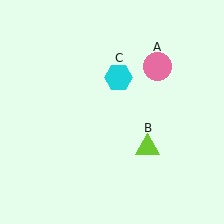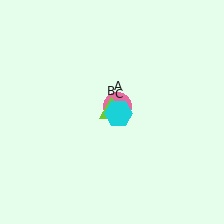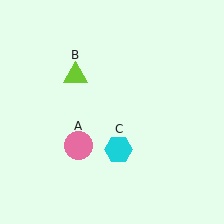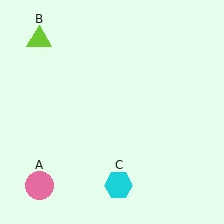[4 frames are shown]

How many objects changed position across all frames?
3 objects changed position: pink circle (object A), lime triangle (object B), cyan hexagon (object C).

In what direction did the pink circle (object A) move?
The pink circle (object A) moved down and to the left.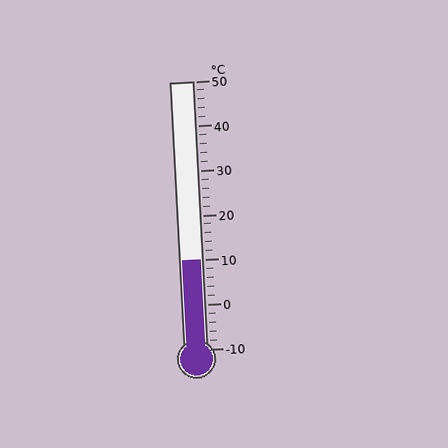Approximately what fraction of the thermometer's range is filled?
The thermometer is filled to approximately 35% of its range.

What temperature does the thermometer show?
The thermometer shows approximately 10°C.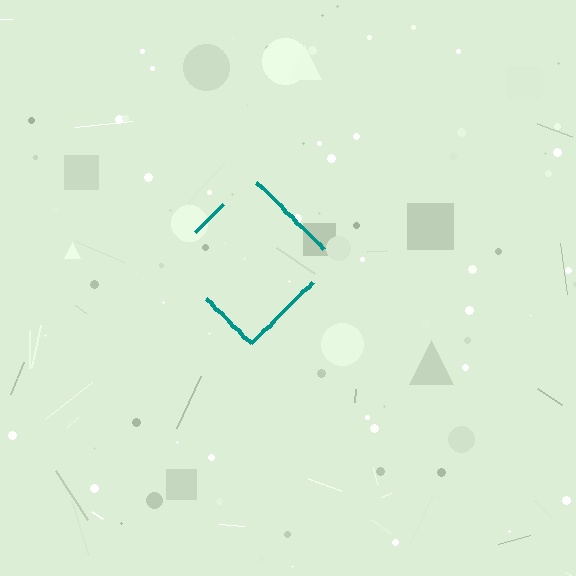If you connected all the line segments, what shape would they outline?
They would outline a diamond.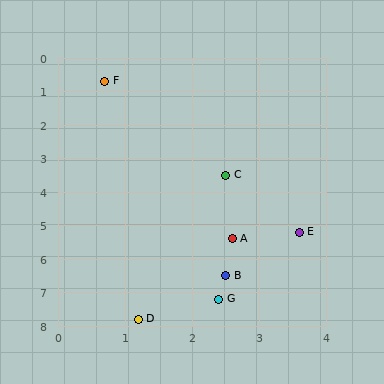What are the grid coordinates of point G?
Point G is at approximately (2.4, 7.2).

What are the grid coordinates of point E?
Point E is at approximately (3.6, 5.2).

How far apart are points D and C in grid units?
Points D and C are about 4.5 grid units apart.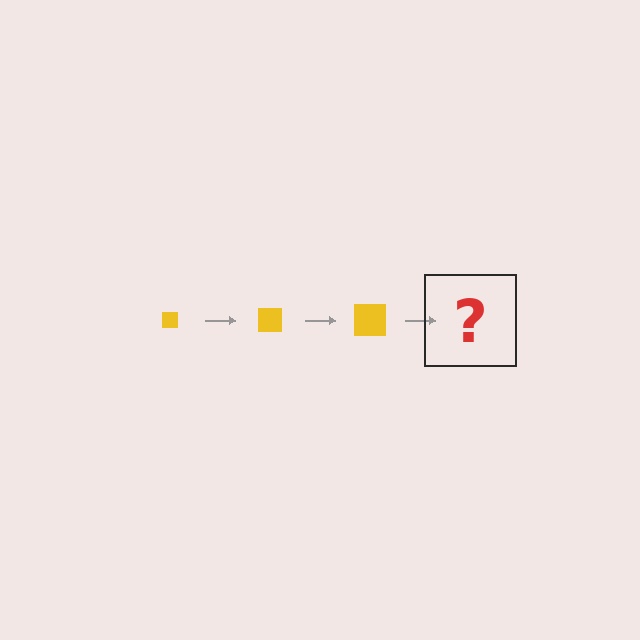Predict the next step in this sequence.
The next step is a yellow square, larger than the previous one.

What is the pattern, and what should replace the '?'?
The pattern is that the square gets progressively larger each step. The '?' should be a yellow square, larger than the previous one.